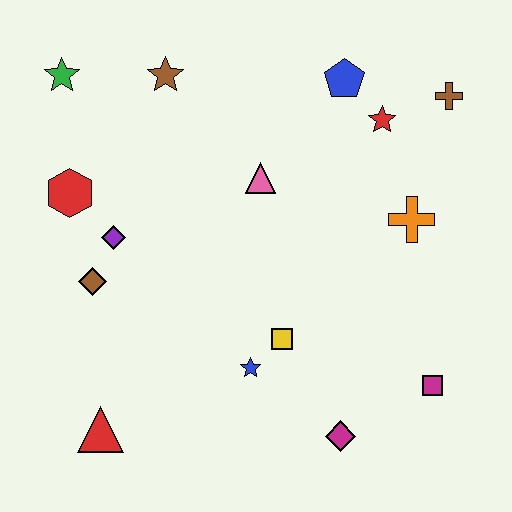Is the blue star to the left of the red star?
Yes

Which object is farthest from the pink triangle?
The red triangle is farthest from the pink triangle.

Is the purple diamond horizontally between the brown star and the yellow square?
No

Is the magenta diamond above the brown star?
No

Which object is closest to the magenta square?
The magenta diamond is closest to the magenta square.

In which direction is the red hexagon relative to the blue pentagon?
The red hexagon is to the left of the blue pentagon.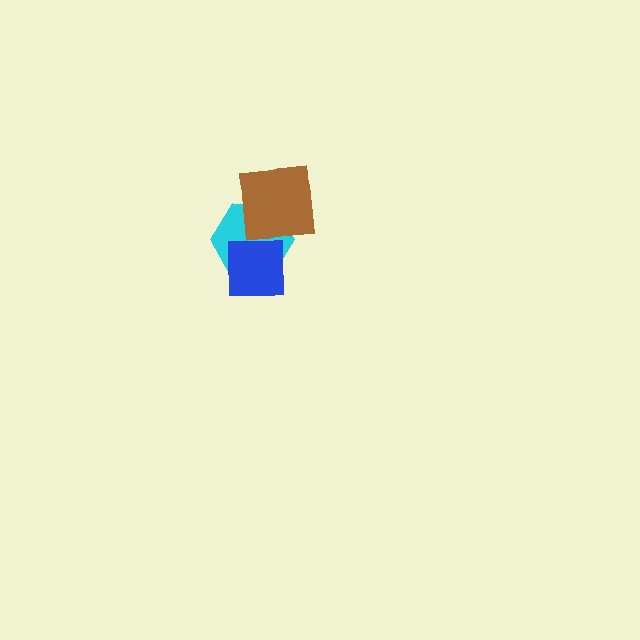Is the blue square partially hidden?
No, no other shape covers it.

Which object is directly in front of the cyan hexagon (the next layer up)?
The brown square is directly in front of the cyan hexagon.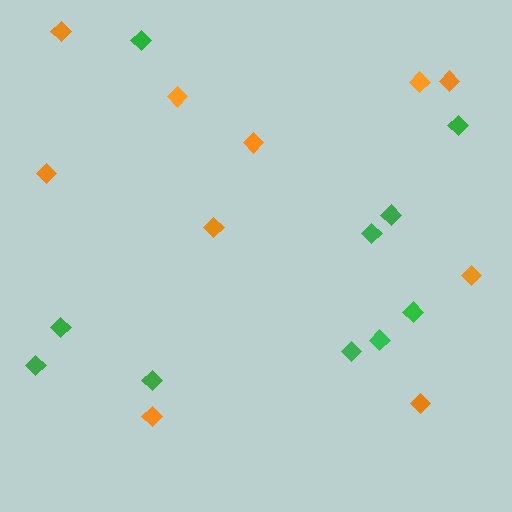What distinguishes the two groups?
There are 2 groups: one group of green diamonds (10) and one group of orange diamonds (10).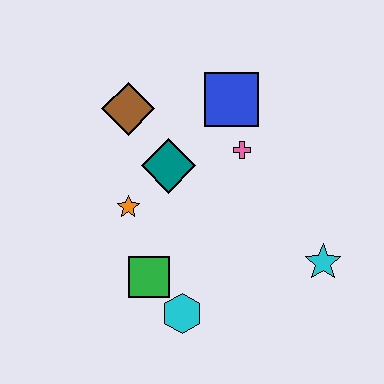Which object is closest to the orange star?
The teal diamond is closest to the orange star.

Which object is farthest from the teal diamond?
The cyan star is farthest from the teal diamond.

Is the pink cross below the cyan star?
No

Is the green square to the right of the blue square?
No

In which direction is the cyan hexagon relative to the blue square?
The cyan hexagon is below the blue square.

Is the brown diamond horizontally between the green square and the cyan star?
No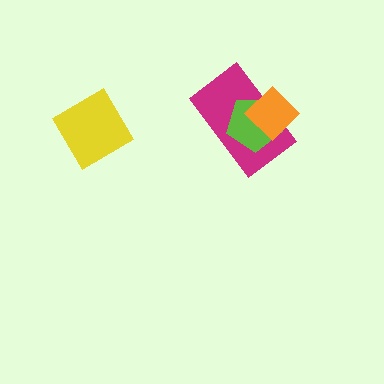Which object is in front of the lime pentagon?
The orange diamond is in front of the lime pentagon.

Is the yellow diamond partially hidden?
No, no other shape covers it.